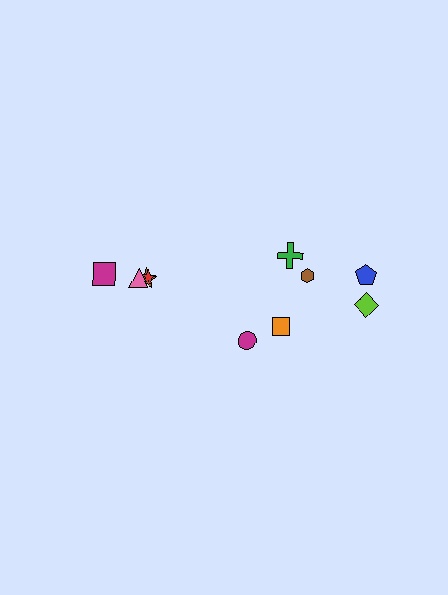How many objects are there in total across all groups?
There are 10 objects.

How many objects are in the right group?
There are 6 objects.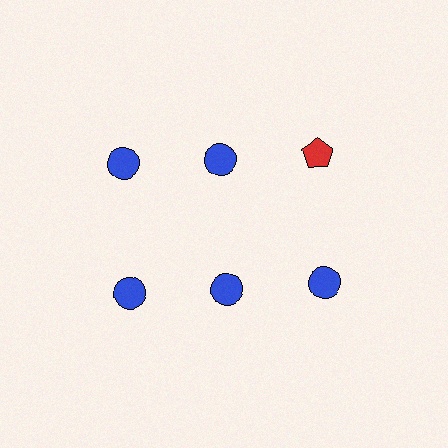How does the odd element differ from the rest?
It differs in both color (red instead of blue) and shape (pentagon instead of circle).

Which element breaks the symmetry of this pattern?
The red pentagon in the top row, center column breaks the symmetry. All other shapes are blue circles.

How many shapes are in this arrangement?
There are 6 shapes arranged in a grid pattern.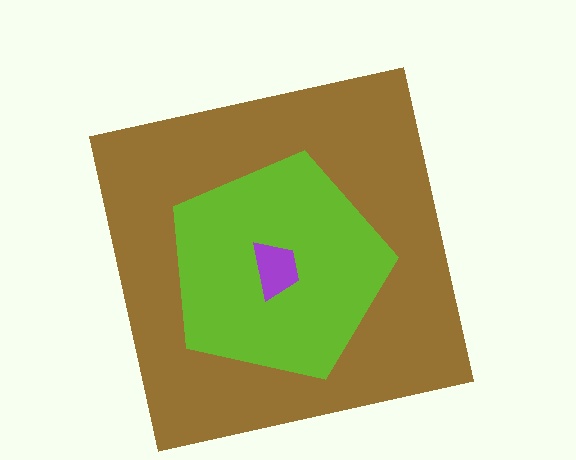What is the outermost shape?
The brown square.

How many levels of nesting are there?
3.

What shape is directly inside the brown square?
The lime pentagon.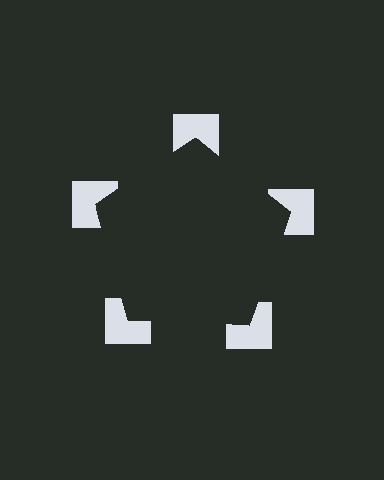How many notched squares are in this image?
There are 5 — one at each vertex of the illusory pentagon.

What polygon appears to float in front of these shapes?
An illusory pentagon — its edges are inferred from the aligned wedge cuts in the notched squares, not physically drawn.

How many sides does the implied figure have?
5 sides.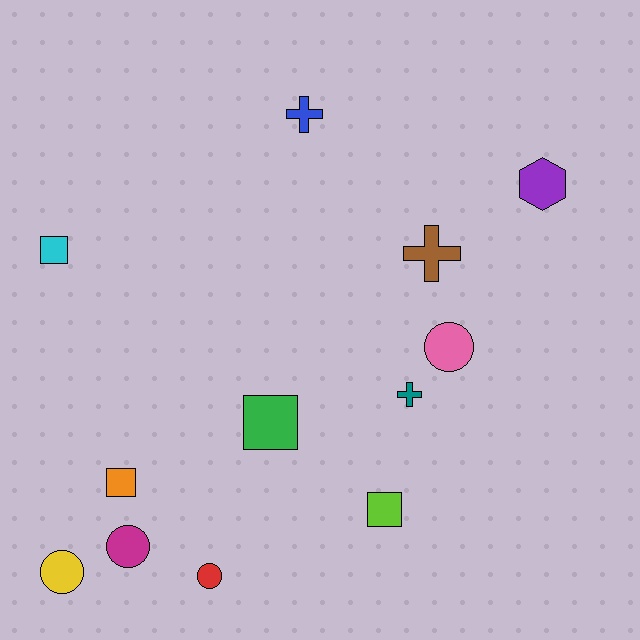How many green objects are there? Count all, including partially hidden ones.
There is 1 green object.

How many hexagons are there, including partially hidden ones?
There is 1 hexagon.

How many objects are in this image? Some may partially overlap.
There are 12 objects.